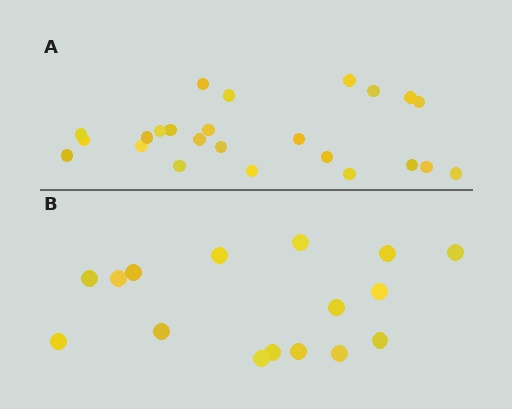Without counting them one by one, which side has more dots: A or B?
Region A (the top region) has more dots.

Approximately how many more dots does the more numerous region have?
Region A has roughly 8 or so more dots than region B.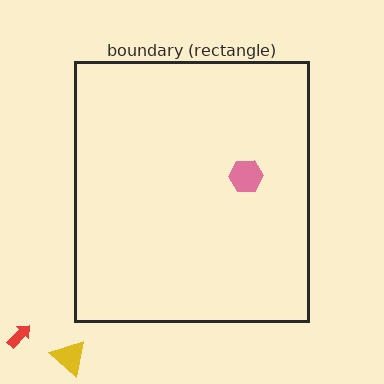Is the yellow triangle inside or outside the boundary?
Outside.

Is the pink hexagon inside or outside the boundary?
Inside.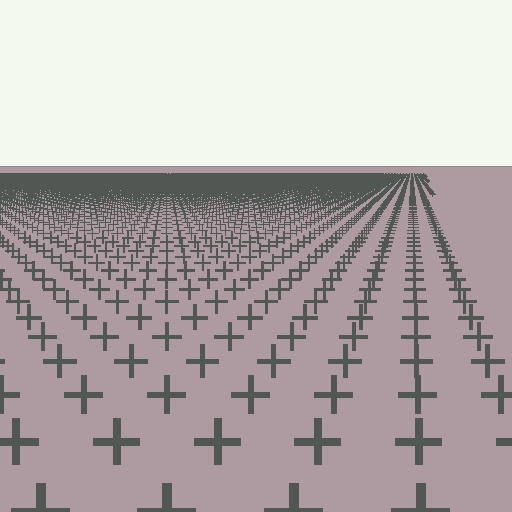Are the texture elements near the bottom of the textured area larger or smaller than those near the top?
Larger. Near the bottom, elements are closer to the viewer and appear at a bigger on-screen size.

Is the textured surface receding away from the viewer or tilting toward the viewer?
The surface is receding away from the viewer. Texture elements get smaller and denser toward the top.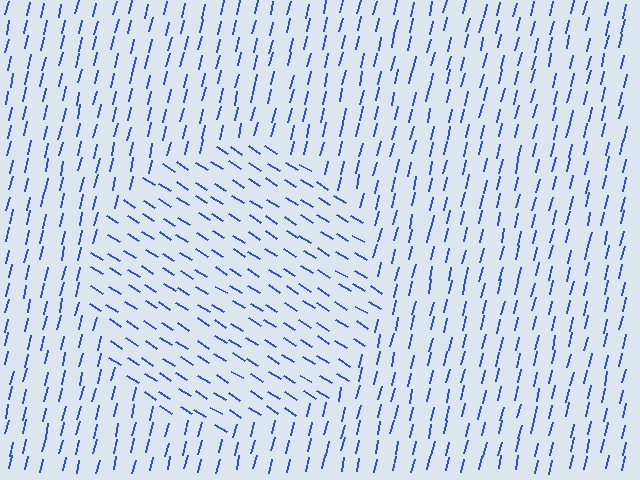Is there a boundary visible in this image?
Yes, there is a texture boundary formed by a change in line orientation.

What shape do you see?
I see a circle.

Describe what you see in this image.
The image is filled with small blue line segments. A circle region in the image has lines oriented differently from the surrounding lines, creating a visible texture boundary.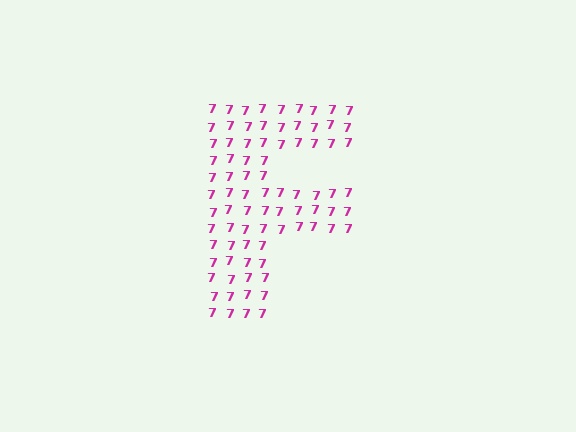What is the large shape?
The large shape is the letter F.